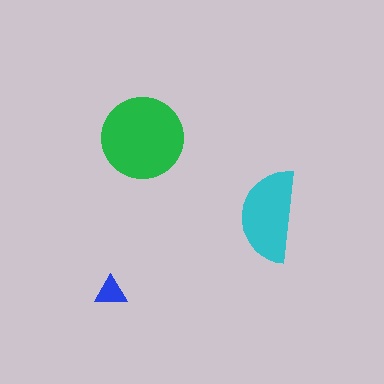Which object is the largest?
The green circle.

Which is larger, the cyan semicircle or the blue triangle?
The cyan semicircle.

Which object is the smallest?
The blue triangle.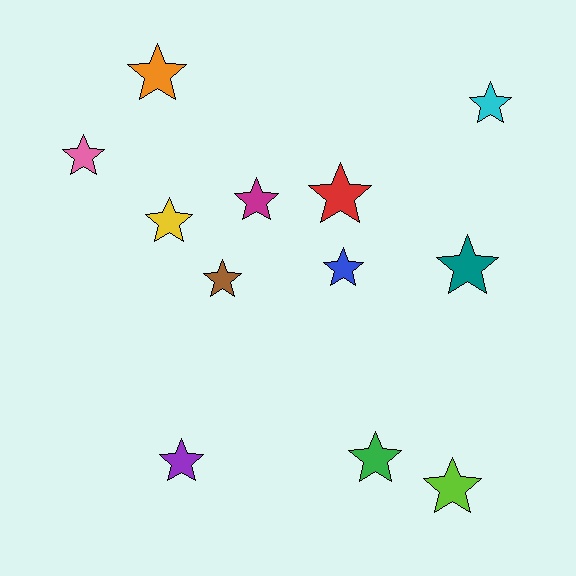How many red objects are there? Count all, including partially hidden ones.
There is 1 red object.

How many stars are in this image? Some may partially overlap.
There are 12 stars.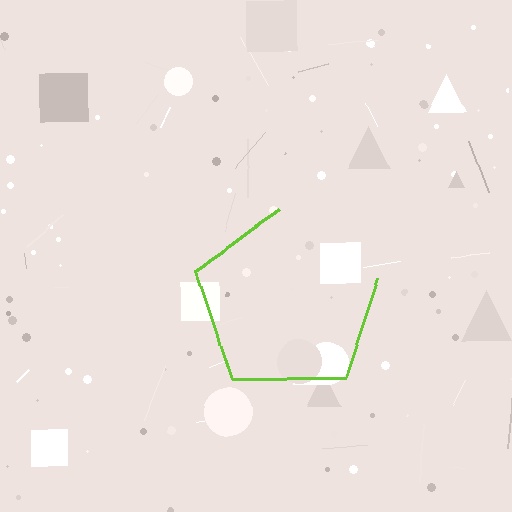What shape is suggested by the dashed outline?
The dashed outline suggests a pentagon.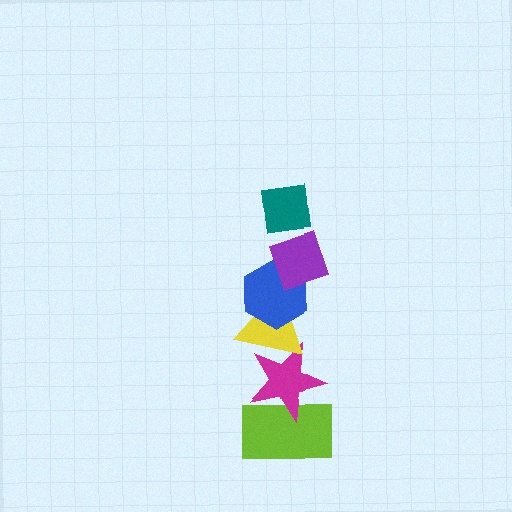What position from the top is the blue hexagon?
The blue hexagon is 3rd from the top.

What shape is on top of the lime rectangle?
The magenta star is on top of the lime rectangle.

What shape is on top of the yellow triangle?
The blue hexagon is on top of the yellow triangle.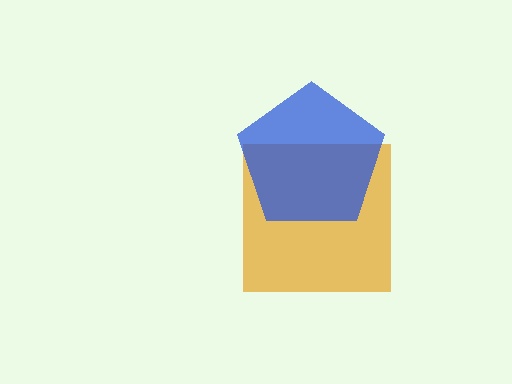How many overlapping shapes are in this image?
There are 2 overlapping shapes in the image.